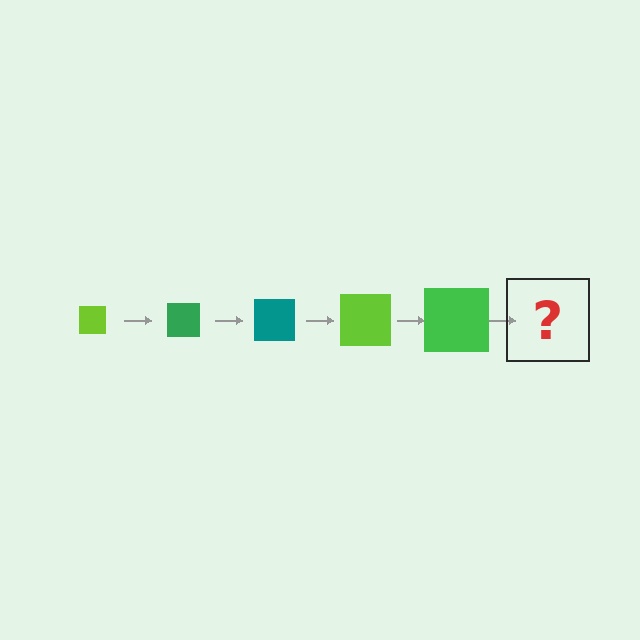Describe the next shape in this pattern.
It should be a teal square, larger than the previous one.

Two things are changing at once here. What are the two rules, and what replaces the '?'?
The two rules are that the square grows larger each step and the color cycles through lime, green, and teal. The '?' should be a teal square, larger than the previous one.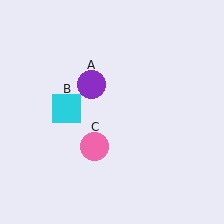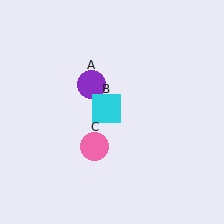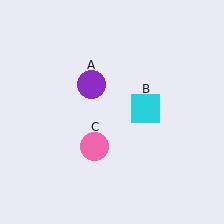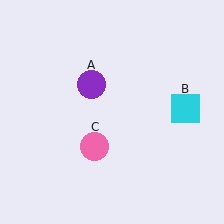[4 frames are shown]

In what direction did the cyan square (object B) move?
The cyan square (object B) moved right.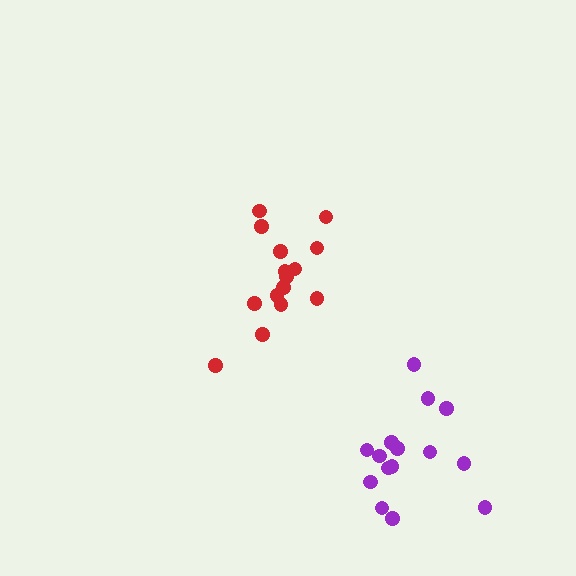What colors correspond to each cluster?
The clusters are colored: purple, red.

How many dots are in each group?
Group 1: 15 dots, Group 2: 15 dots (30 total).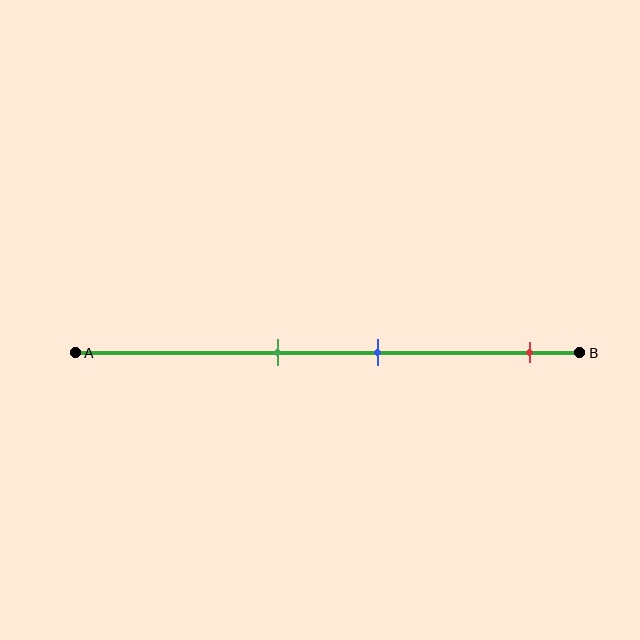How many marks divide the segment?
There are 3 marks dividing the segment.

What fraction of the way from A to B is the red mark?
The red mark is approximately 90% (0.9) of the way from A to B.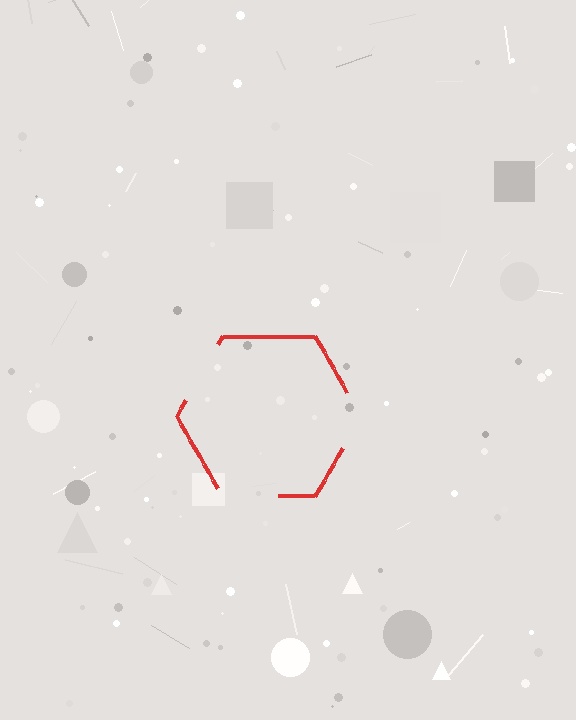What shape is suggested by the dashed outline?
The dashed outline suggests a hexagon.